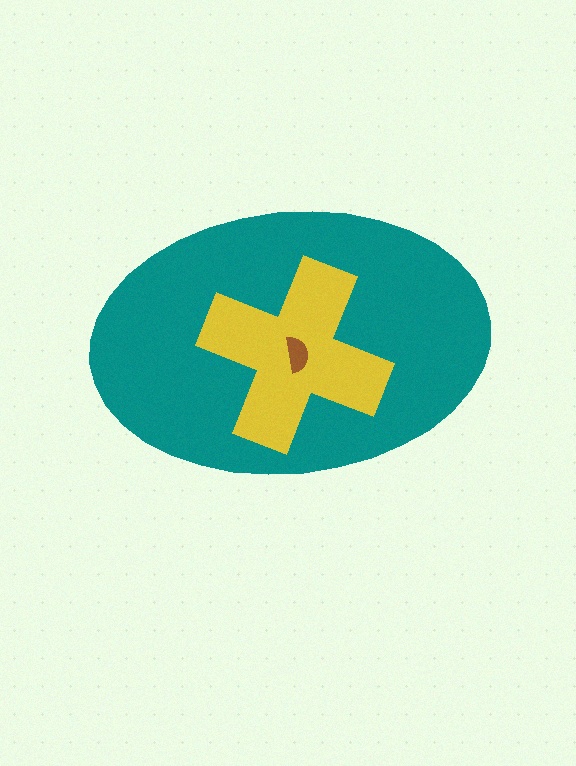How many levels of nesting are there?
3.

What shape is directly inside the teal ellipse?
The yellow cross.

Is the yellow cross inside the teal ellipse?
Yes.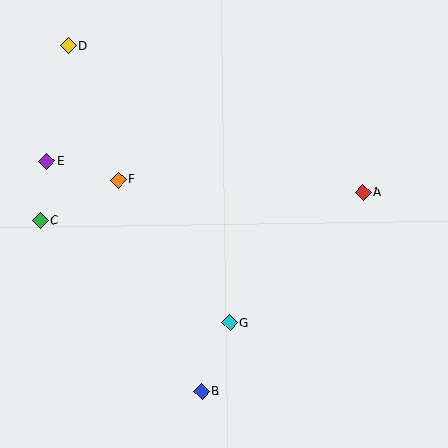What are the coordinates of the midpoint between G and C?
The midpoint between G and C is at (135, 272).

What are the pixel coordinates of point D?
Point D is at (69, 46).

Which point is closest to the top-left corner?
Point D is closest to the top-left corner.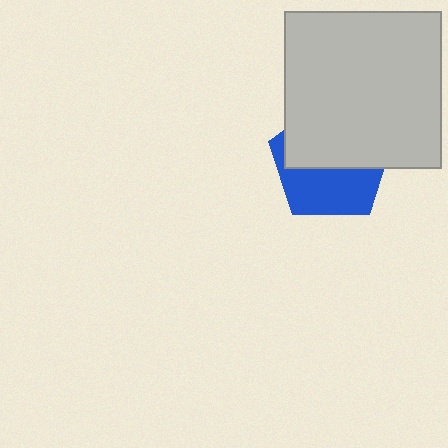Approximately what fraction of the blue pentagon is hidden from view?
Roughly 55% of the blue pentagon is hidden behind the light gray square.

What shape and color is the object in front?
The object in front is a light gray square.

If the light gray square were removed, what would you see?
You would see the complete blue pentagon.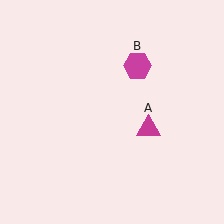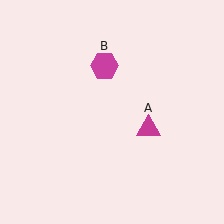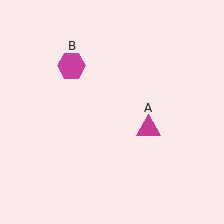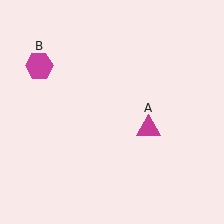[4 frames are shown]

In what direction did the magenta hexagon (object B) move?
The magenta hexagon (object B) moved left.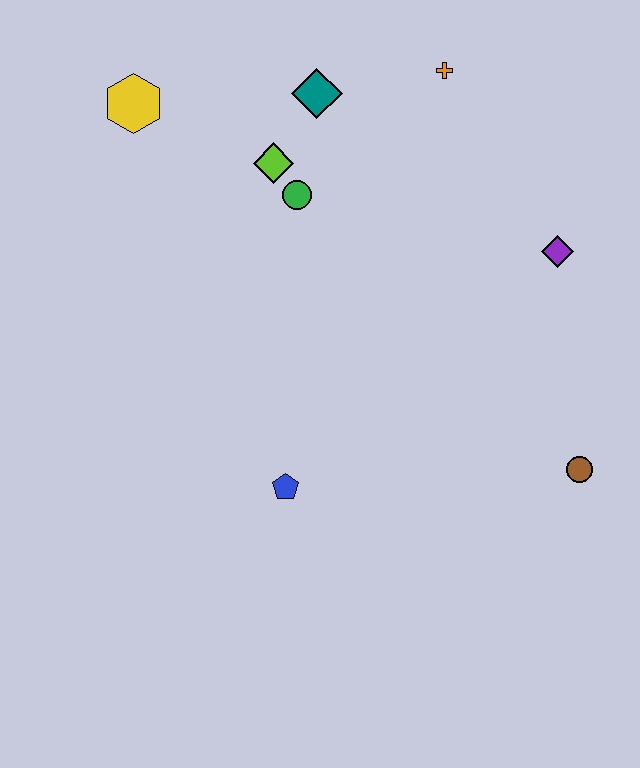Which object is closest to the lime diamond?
The green circle is closest to the lime diamond.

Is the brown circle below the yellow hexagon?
Yes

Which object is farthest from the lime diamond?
The brown circle is farthest from the lime diamond.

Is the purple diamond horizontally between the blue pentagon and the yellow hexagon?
No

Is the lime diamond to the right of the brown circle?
No